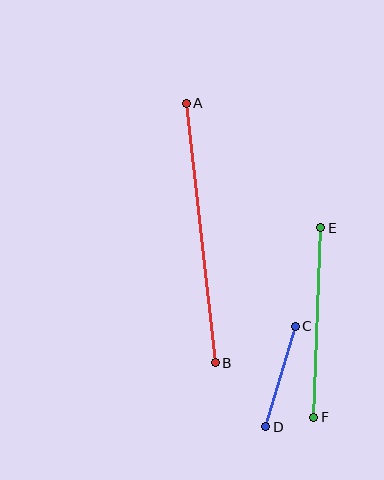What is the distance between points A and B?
The distance is approximately 261 pixels.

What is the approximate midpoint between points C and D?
The midpoint is at approximately (280, 376) pixels.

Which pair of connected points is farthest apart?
Points A and B are farthest apart.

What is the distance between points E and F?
The distance is approximately 189 pixels.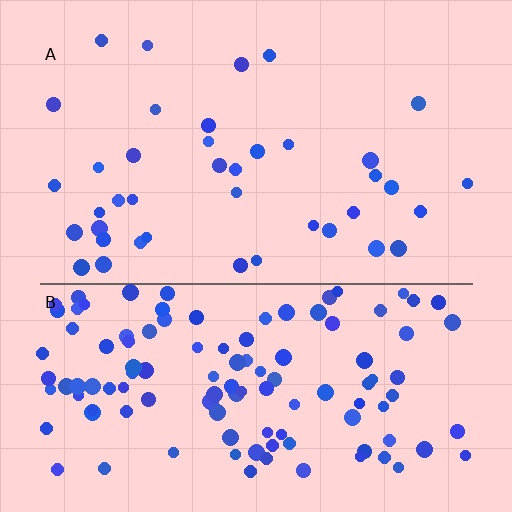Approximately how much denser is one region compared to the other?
Approximately 2.9× — region B over region A.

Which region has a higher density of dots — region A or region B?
B (the bottom).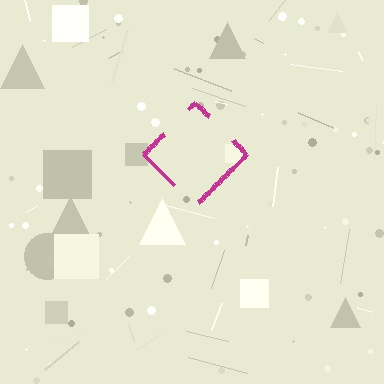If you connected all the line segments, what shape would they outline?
They would outline a diamond.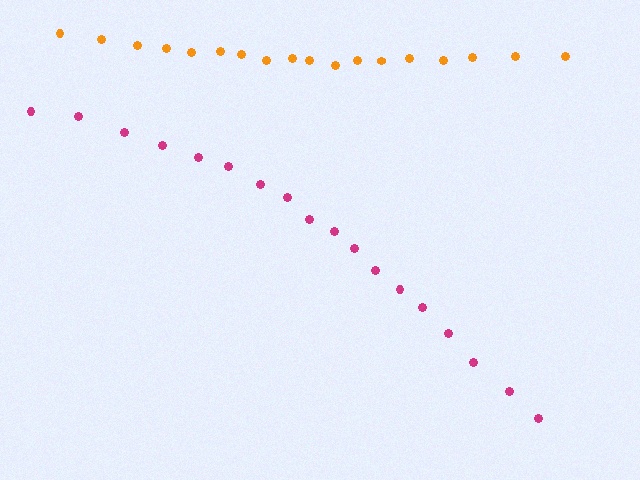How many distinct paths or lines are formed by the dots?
There are 2 distinct paths.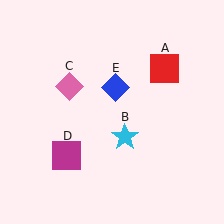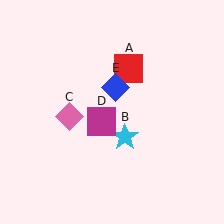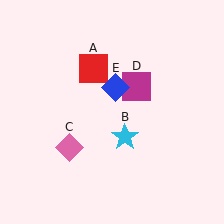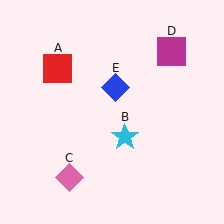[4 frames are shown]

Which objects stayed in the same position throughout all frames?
Cyan star (object B) and blue diamond (object E) remained stationary.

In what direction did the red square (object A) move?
The red square (object A) moved left.